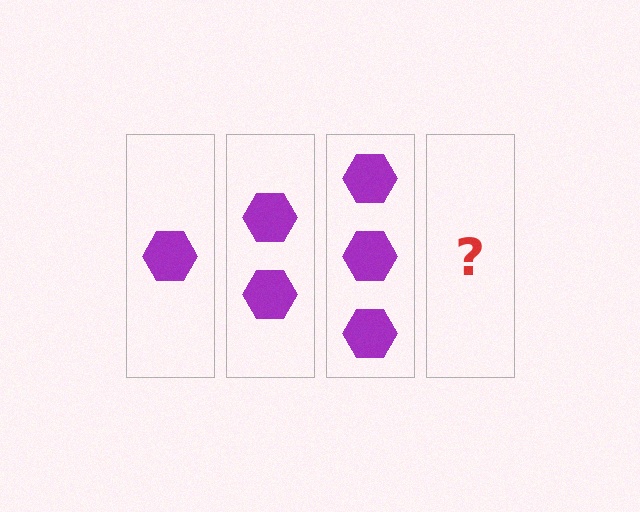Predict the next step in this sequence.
The next step is 4 hexagons.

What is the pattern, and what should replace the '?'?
The pattern is that each step adds one more hexagon. The '?' should be 4 hexagons.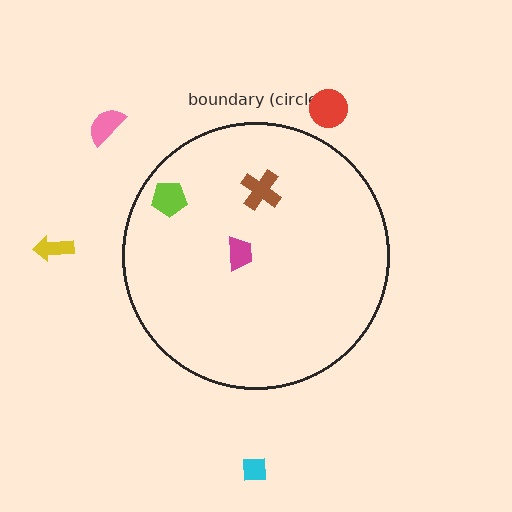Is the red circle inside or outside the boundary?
Outside.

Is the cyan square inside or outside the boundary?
Outside.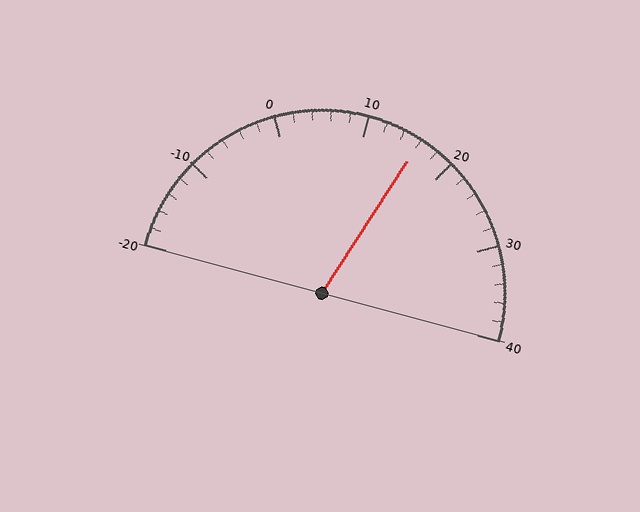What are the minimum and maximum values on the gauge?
The gauge ranges from -20 to 40.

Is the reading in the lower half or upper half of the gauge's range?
The reading is in the upper half of the range (-20 to 40).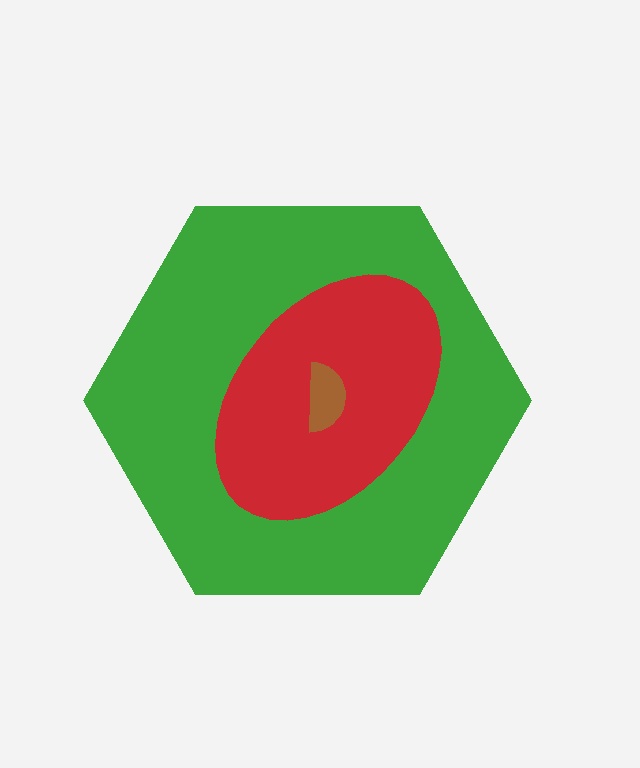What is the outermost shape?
The green hexagon.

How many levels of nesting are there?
3.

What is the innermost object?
The brown semicircle.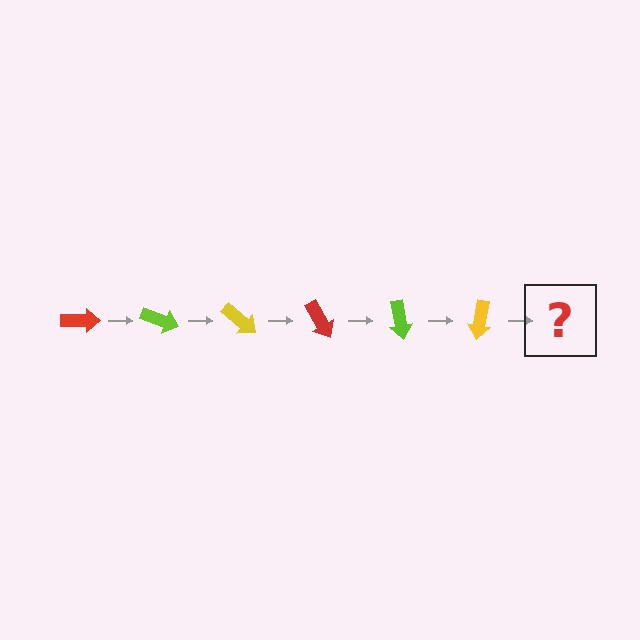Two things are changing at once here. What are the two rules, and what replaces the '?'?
The two rules are that it rotates 20 degrees each step and the color cycles through red, lime, and yellow. The '?' should be a red arrow, rotated 120 degrees from the start.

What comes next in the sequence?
The next element should be a red arrow, rotated 120 degrees from the start.